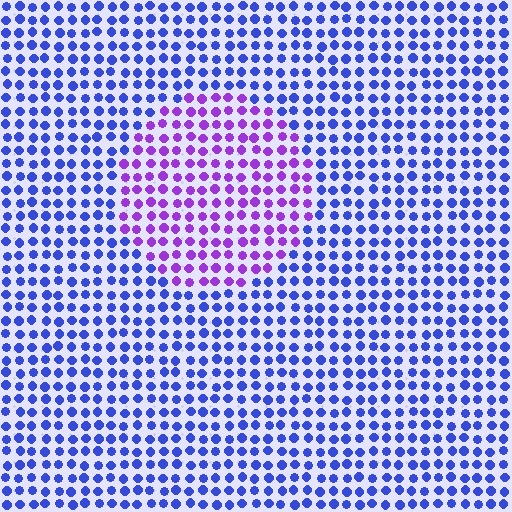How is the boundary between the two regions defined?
The boundary is defined purely by a slight shift in hue (about 47 degrees). Spacing, size, and orientation are identical on both sides.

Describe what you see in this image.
The image is filled with small blue elements in a uniform arrangement. A circle-shaped region is visible where the elements are tinted to a slightly different hue, forming a subtle color boundary.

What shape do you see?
I see a circle.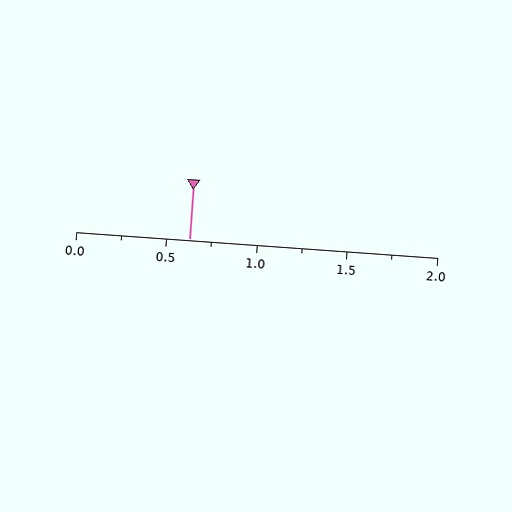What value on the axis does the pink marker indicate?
The marker indicates approximately 0.62.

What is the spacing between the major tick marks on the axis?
The major ticks are spaced 0.5 apart.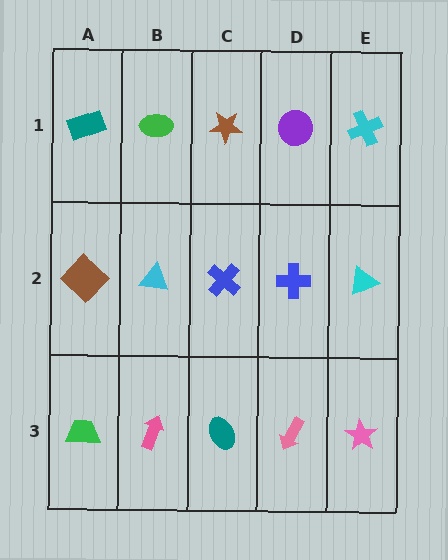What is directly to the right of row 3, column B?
A teal ellipse.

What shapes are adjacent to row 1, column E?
A cyan triangle (row 2, column E), a purple circle (row 1, column D).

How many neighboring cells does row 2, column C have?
4.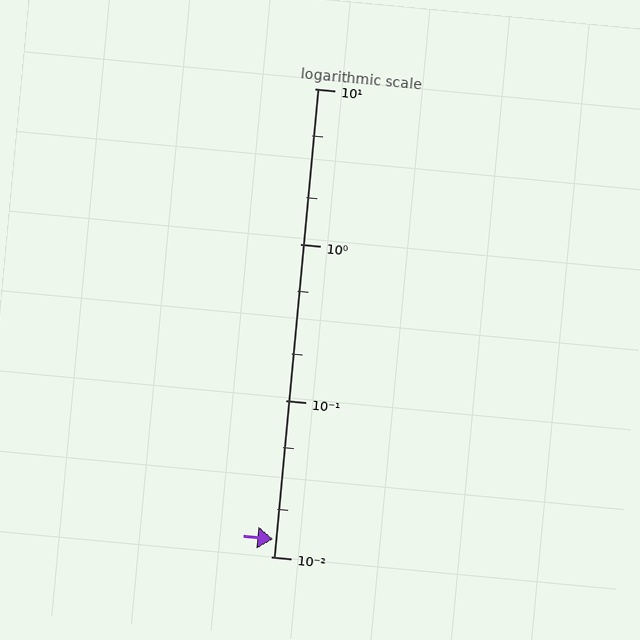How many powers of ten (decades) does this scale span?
The scale spans 3 decades, from 0.01 to 10.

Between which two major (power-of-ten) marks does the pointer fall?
The pointer is between 0.01 and 0.1.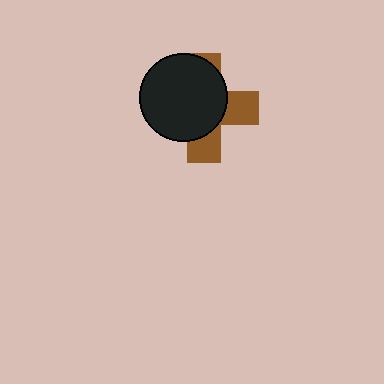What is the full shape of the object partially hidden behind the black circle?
The partially hidden object is a brown cross.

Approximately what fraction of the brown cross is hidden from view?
Roughly 63% of the brown cross is hidden behind the black circle.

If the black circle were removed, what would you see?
You would see the complete brown cross.